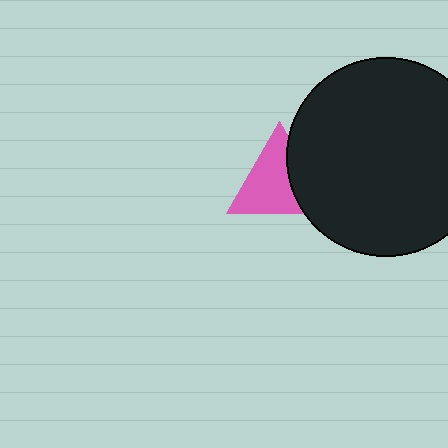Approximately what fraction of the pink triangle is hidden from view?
Roughly 33% of the pink triangle is hidden behind the black circle.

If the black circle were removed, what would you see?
You would see the complete pink triangle.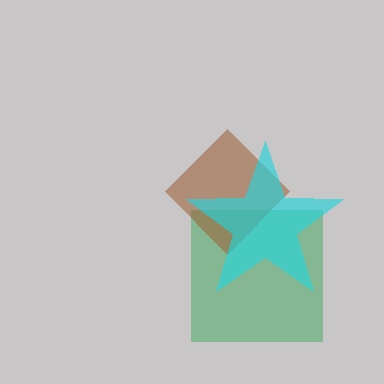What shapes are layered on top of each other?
The layered shapes are: a green square, a brown diamond, a cyan star.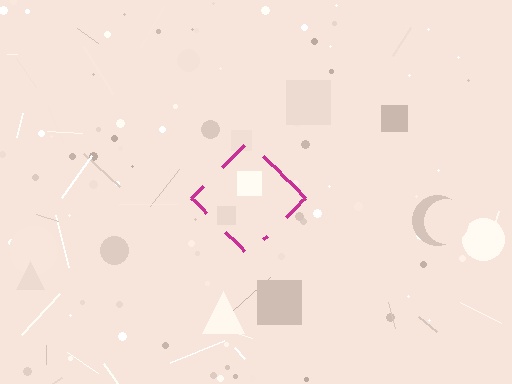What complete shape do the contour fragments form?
The contour fragments form a diamond.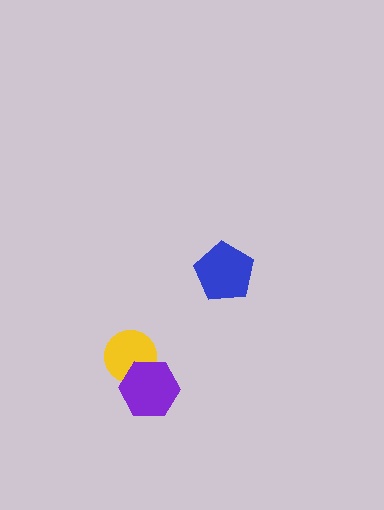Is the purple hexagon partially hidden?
No, no other shape covers it.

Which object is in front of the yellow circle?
The purple hexagon is in front of the yellow circle.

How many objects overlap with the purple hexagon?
1 object overlaps with the purple hexagon.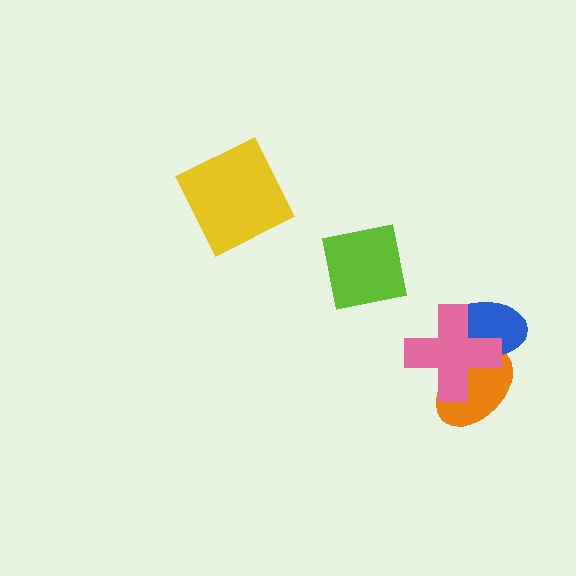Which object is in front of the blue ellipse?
The pink cross is in front of the blue ellipse.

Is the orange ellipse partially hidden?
Yes, it is partially covered by another shape.